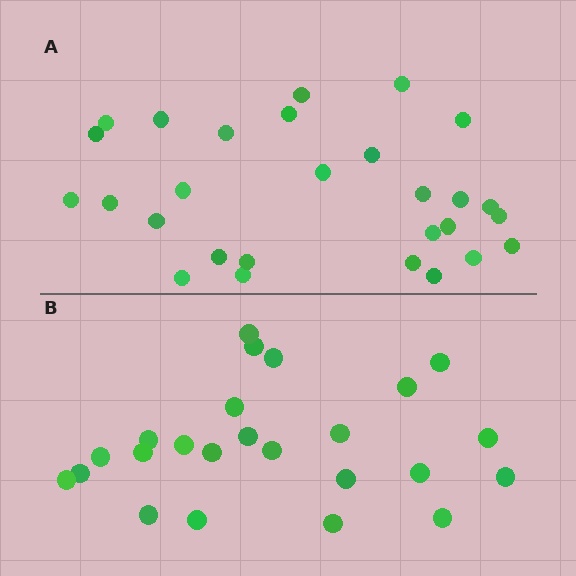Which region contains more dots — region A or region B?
Region A (the top region) has more dots.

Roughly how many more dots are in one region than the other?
Region A has about 4 more dots than region B.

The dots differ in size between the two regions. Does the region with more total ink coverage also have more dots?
No. Region B has more total ink coverage because its dots are larger, but region A actually contains more individual dots. Total area can be misleading — the number of items is what matters here.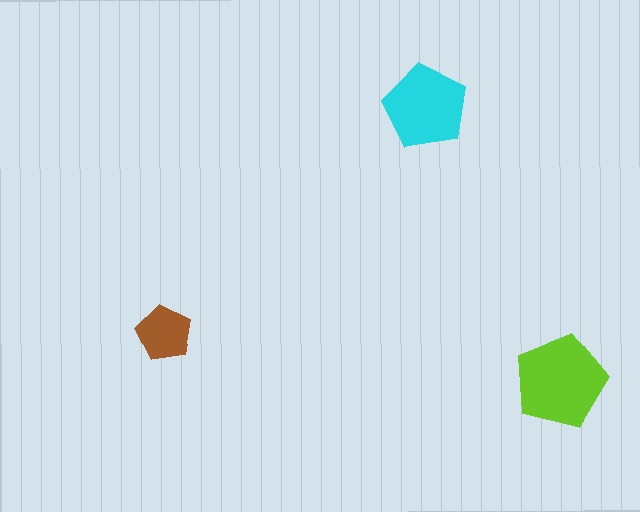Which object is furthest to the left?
The brown pentagon is leftmost.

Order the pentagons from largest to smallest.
the lime one, the cyan one, the brown one.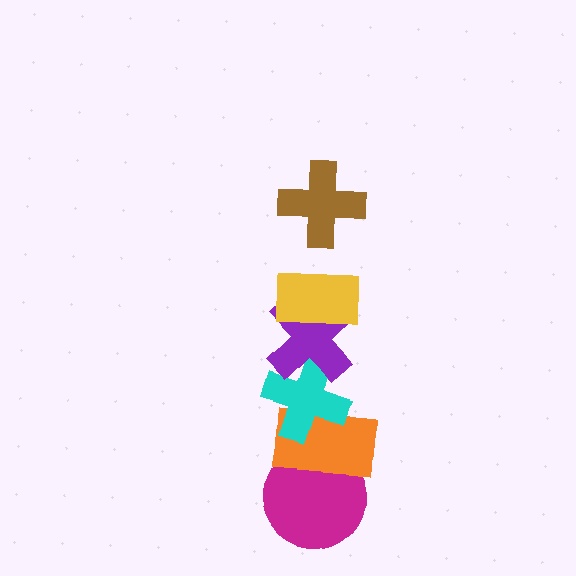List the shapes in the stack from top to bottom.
From top to bottom: the brown cross, the yellow rectangle, the purple cross, the cyan cross, the orange rectangle, the magenta circle.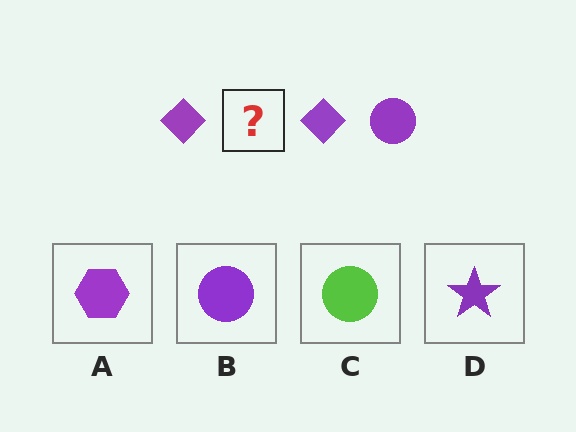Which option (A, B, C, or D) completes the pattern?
B.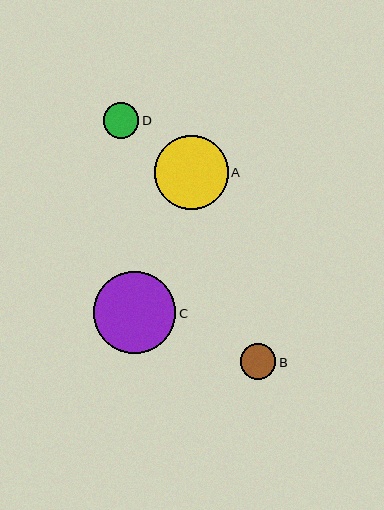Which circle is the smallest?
Circle B is the smallest with a size of approximately 36 pixels.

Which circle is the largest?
Circle C is the largest with a size of approximately 82 pixels.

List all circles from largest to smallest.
From largest to smallest: C, A, D, B.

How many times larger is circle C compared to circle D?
Circle C is approximately 2.3 times the size of circle D.